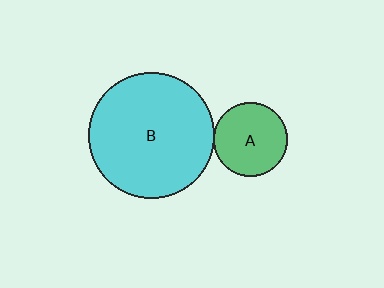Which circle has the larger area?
Circle B (cyan).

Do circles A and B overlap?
Yes.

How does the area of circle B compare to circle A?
Approximately 2.9 times.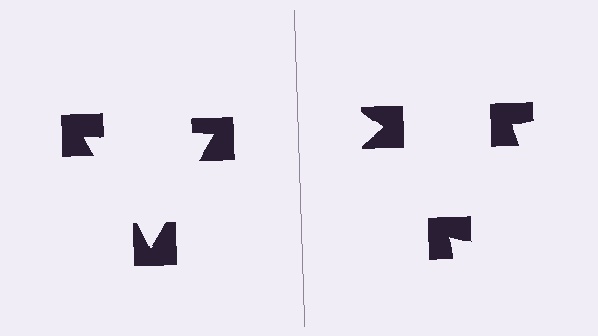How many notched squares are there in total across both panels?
6 — 3 on each side.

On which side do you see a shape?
An illusory triangle appears on the left side. On the right side the wedge cuts are rotated, so no coherent shape forms.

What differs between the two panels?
The notched squares are positioned identically on both sides; only the wedge orientations differ. On the left they align to a triangle; on the right they are misaligned.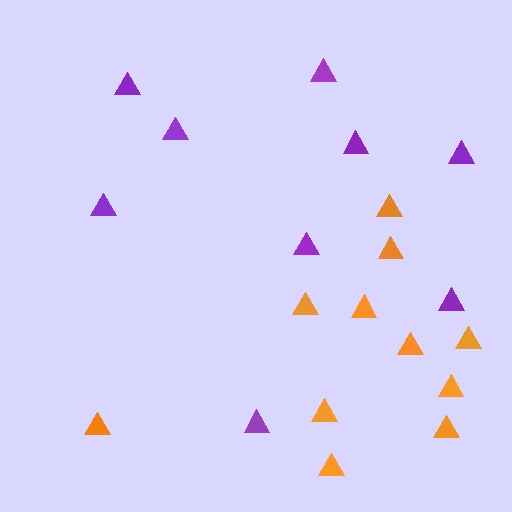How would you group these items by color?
There are 2 groups: one group of purple triangles (9) and one group of orange triangles (11).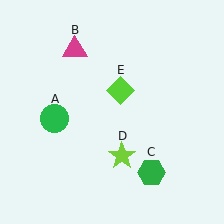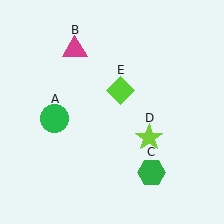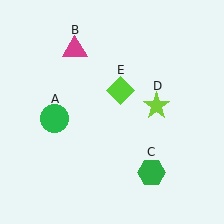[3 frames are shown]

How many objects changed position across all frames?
1 object changed position: lime star (object D).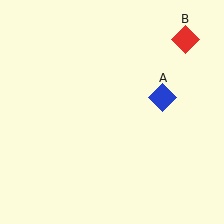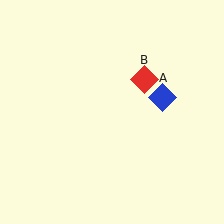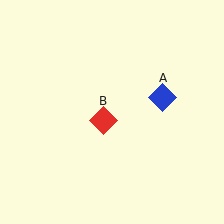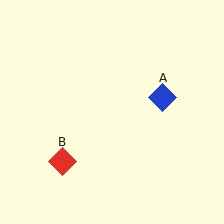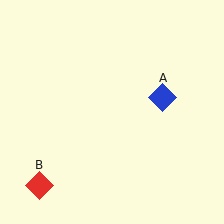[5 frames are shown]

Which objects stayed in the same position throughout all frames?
Blue diamond (object A) remained stationary.